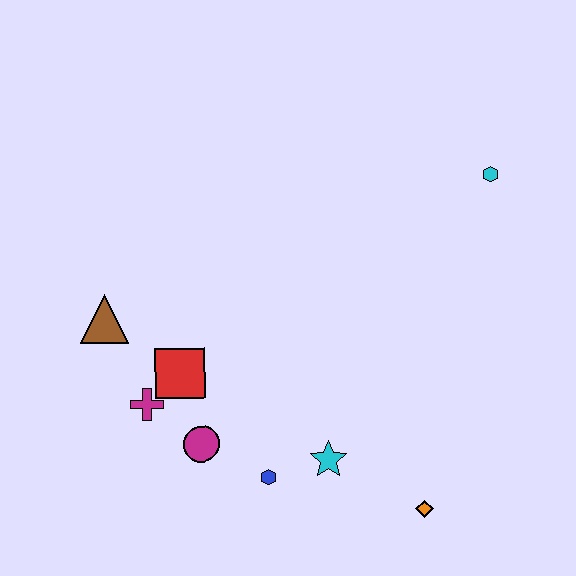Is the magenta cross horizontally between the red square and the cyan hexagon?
No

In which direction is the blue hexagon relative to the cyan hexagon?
The blue hexagon is below the cyan hexagon.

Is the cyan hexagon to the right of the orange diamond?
Yes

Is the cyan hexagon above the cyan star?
Yes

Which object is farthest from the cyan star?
The cyan hexagon is farthest from the cyan star.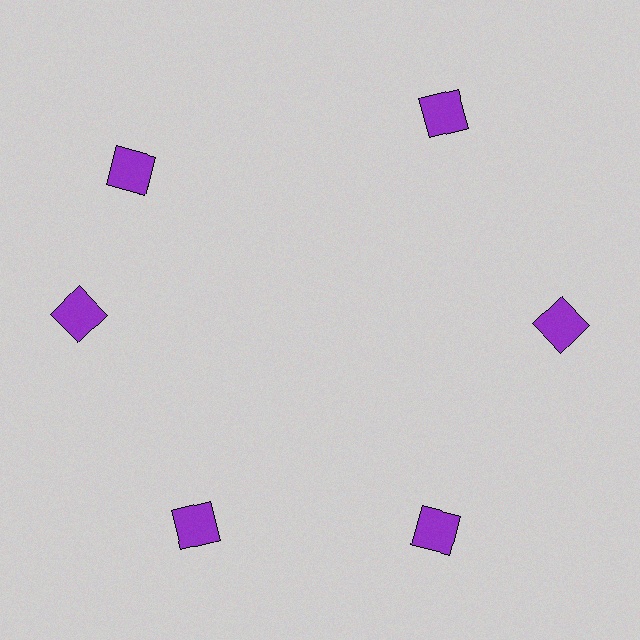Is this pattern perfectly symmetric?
No. The 6 purple squares are arranged in a ring, but one element near the 11 o'clock position is rotated out of alignment along the ring, breaking the 6-fold rotational symmetry.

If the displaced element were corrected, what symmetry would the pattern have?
It would have 6-fold rotational symmetry — the pattern would map onto itself every 60 degrees.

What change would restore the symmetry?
The symmetry would be restored by rotating it back into even spacing with its neighbors so that all 6 squares sit at equal angles and equal distance from the center.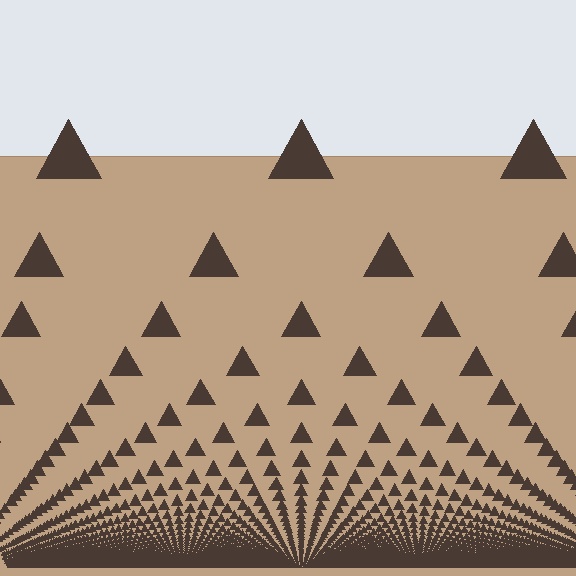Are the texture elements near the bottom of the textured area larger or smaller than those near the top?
Smaller. The gradient is inverted — elements near the bottom are smaller and denser.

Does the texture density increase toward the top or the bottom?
Density increases toward the bottom.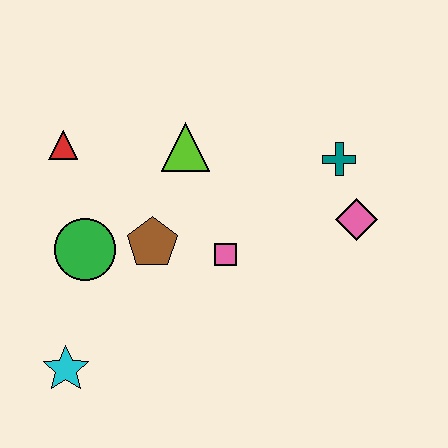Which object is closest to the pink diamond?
The teal cross is closest to the pink diamond.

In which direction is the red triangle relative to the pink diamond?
The red triangle is to the left of the pink diamond.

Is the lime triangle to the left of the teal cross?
Yes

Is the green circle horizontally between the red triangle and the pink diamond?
Yes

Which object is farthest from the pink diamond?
The cyan star is farthest from the pink diamond.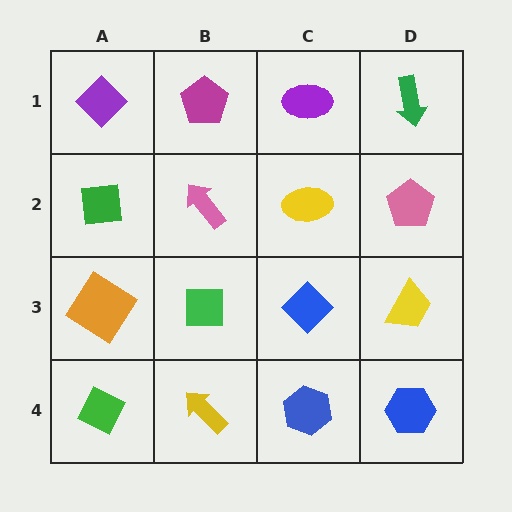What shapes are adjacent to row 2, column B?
A magenta pentagon (row 1, column B), a green square (row 3, column B), a green square (row 2, column A), a yellow ellipse (row 2, column C).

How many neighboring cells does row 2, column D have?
3.